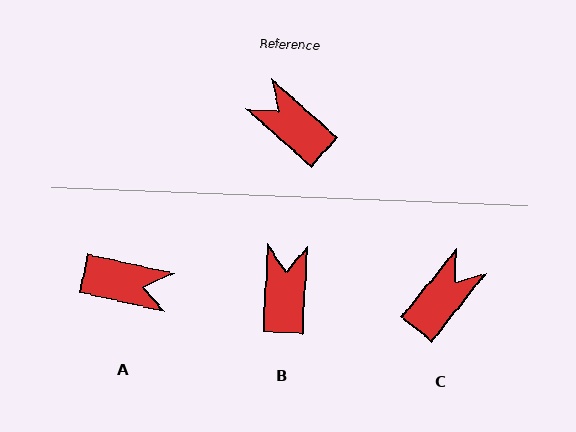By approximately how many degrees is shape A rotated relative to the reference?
Approximately 151 degrees clockwise.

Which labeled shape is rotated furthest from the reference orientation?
A, about 151 degrees away.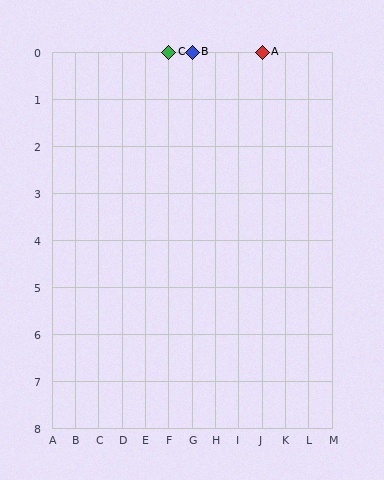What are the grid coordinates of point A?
Point A is at grid coordinates (J, 0).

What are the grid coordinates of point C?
Point C is at grid coordinates (F, 0).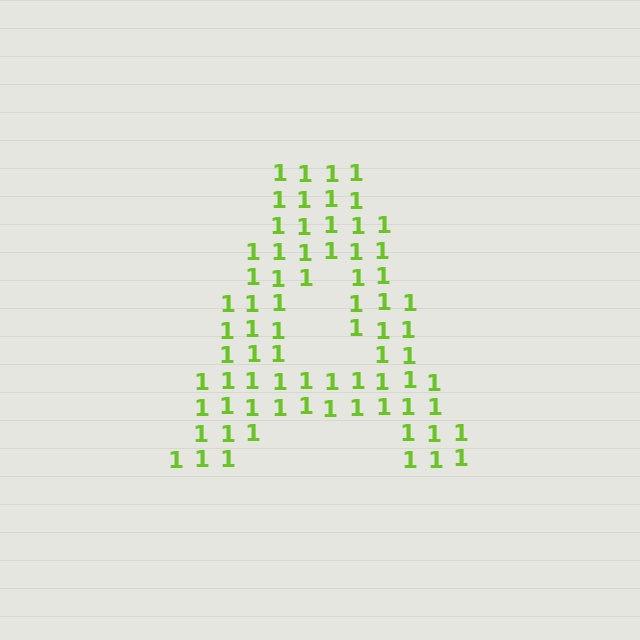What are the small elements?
The small elements are digit 1's.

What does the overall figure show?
The overall figure shows the letter A.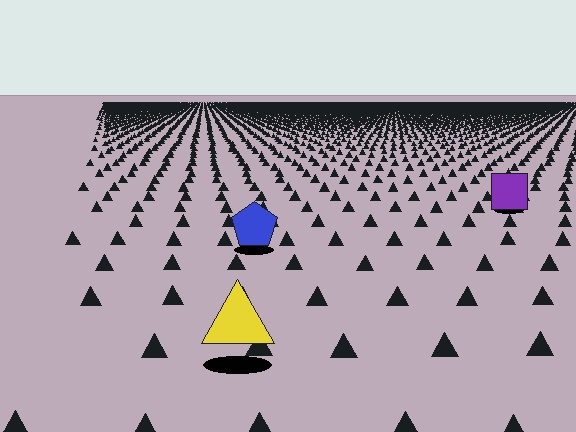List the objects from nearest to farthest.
From nearest to farthest: the yellow triangle, the blue pentagon, the purple square.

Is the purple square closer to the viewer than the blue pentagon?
No. The blue pentagon is closer — you can tell from the texture gradient: the ground texture is coarser near it.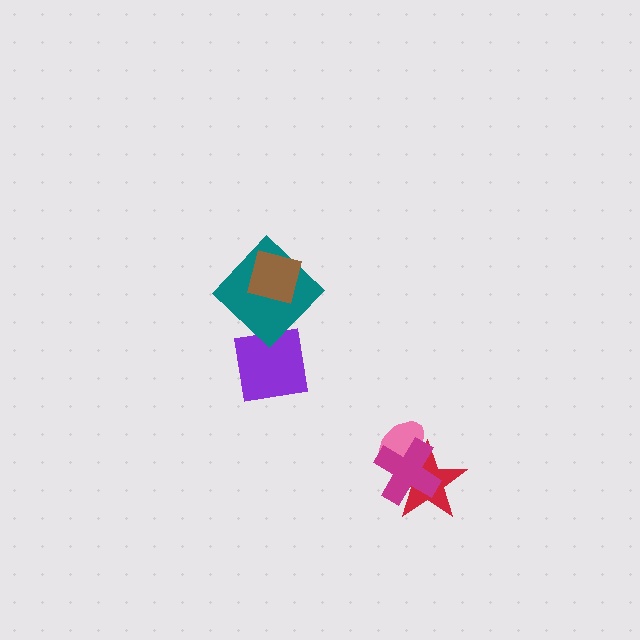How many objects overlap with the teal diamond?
2 objects overlap with the teal diamond.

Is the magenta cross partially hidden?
No, no other shape covers it.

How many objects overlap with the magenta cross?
2 objects overlap with the magenta cross.